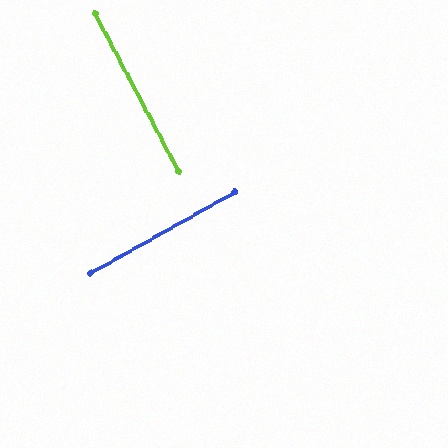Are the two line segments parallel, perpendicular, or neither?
Perpendicular — they meet at approximately 89°.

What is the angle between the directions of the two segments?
Approximately 89 degrees.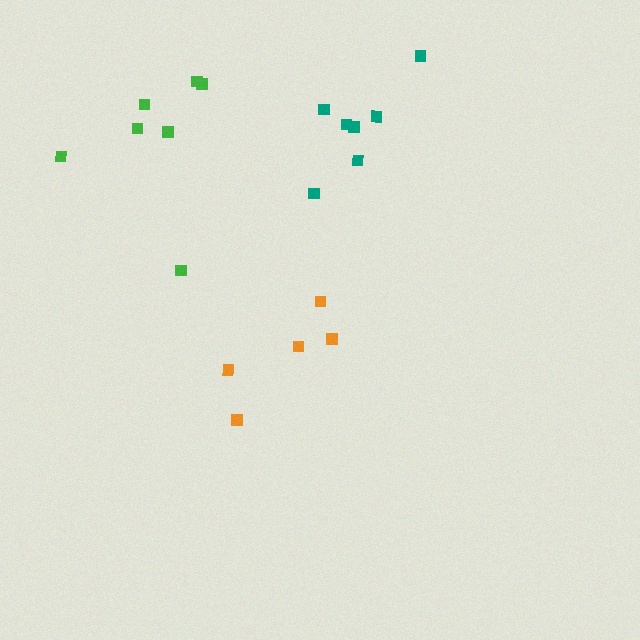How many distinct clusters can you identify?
There are 3 distinct clusters.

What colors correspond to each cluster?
The clusters are colored: teal, orange, green.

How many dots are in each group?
Group 1: 7 dots, Group 2: 5 dots, Group 3: 7 dots (19 total).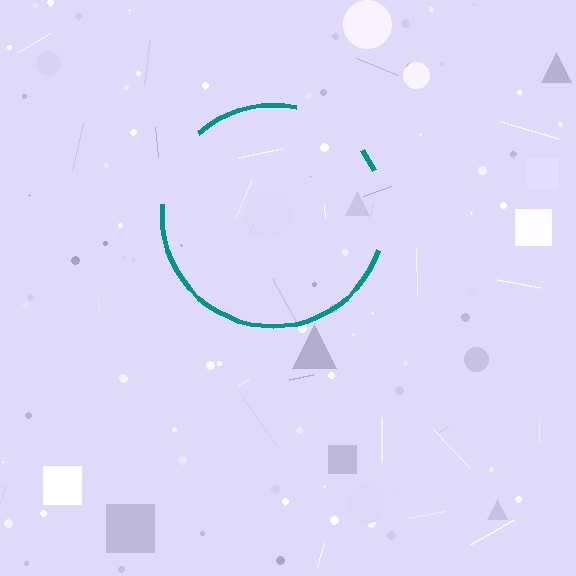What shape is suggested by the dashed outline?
The dashed outline suggests a circle.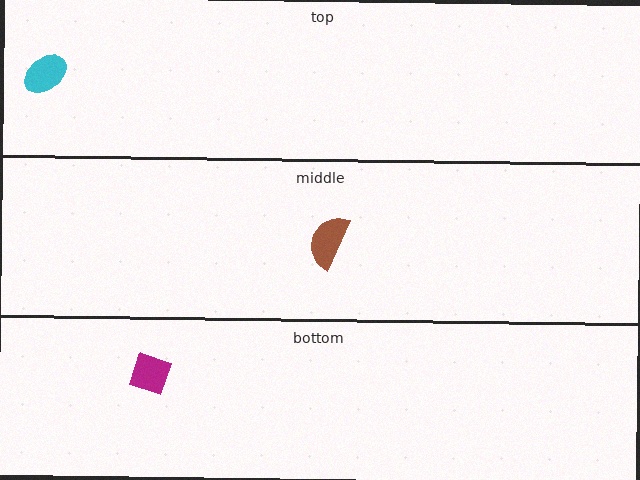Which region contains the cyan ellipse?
The top region.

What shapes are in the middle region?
The brown semicircle.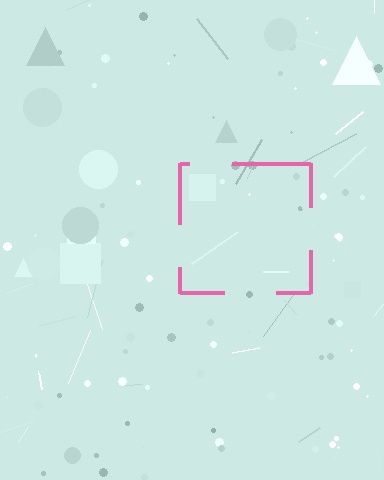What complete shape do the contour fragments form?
The contour fragments form a square.